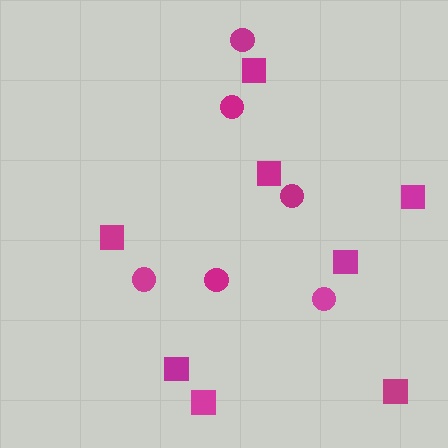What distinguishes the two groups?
There are 2 groups: one group of squares (8) and one group of circles (6).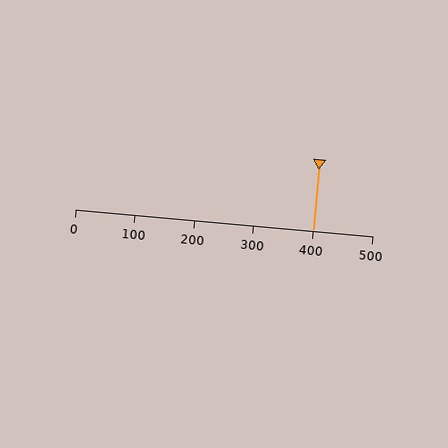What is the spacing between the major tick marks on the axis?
The major ticks are spaced 100 apart.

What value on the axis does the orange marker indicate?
The marker indicates approximately 400.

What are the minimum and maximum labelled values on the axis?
The axis runs from 0 to 500.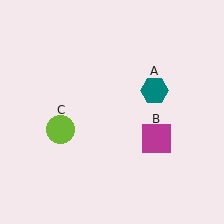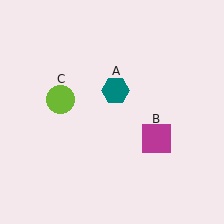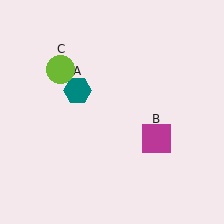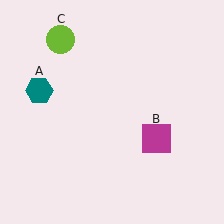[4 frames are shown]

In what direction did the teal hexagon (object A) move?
The teal hexagon (object A) moved left.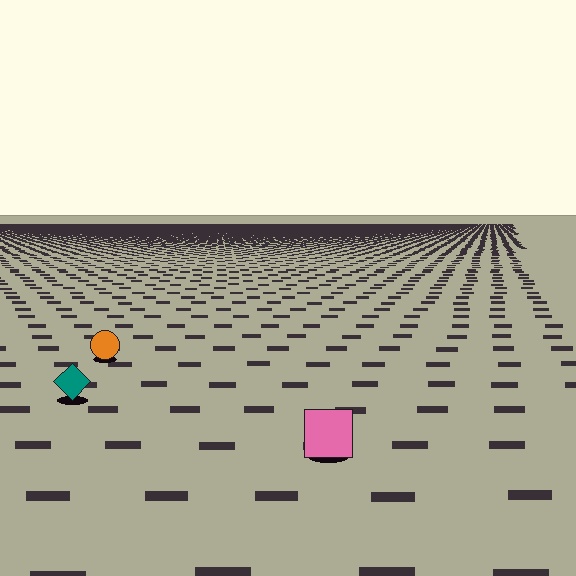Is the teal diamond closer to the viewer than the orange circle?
Yes. The teal diamond is closer — you can tell from the texture gradient: the ground texture is coarser near it.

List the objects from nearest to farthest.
From nearest to farthest: the pink square, the teal diamond, the orange circle.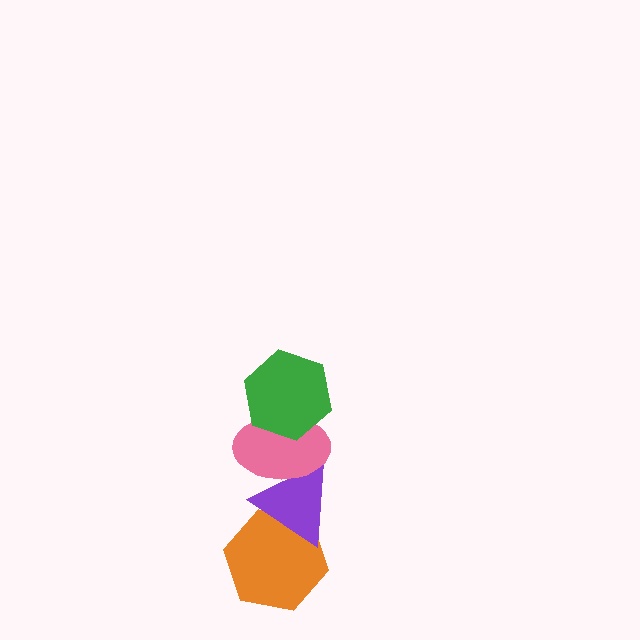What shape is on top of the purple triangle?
The pink ellipse is on top of the purple triangle.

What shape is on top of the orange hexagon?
The purple triangle is on top of the orange hexagon.